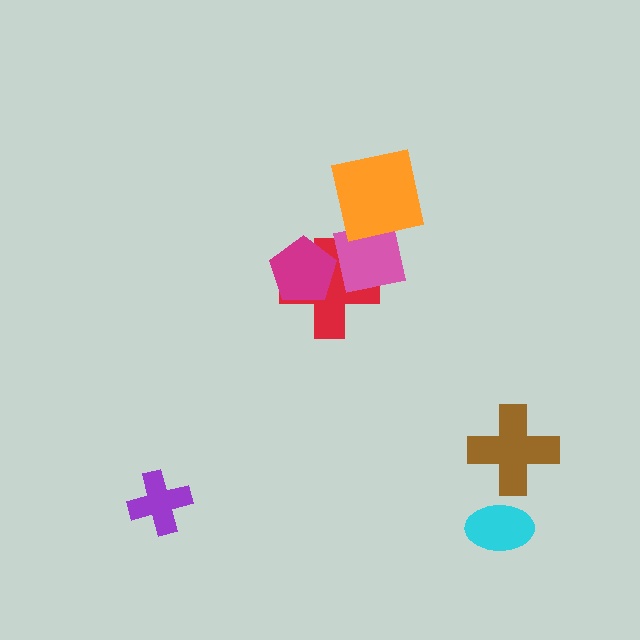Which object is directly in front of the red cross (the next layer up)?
The pink square is directly in front of the red cross.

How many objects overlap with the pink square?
3 objects overlap with the pink square.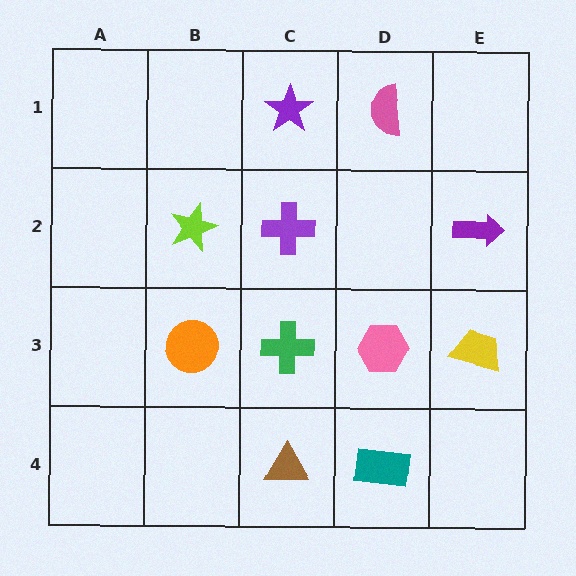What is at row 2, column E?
A purple arrow.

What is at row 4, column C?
A brown triangle.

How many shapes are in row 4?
2 shapes.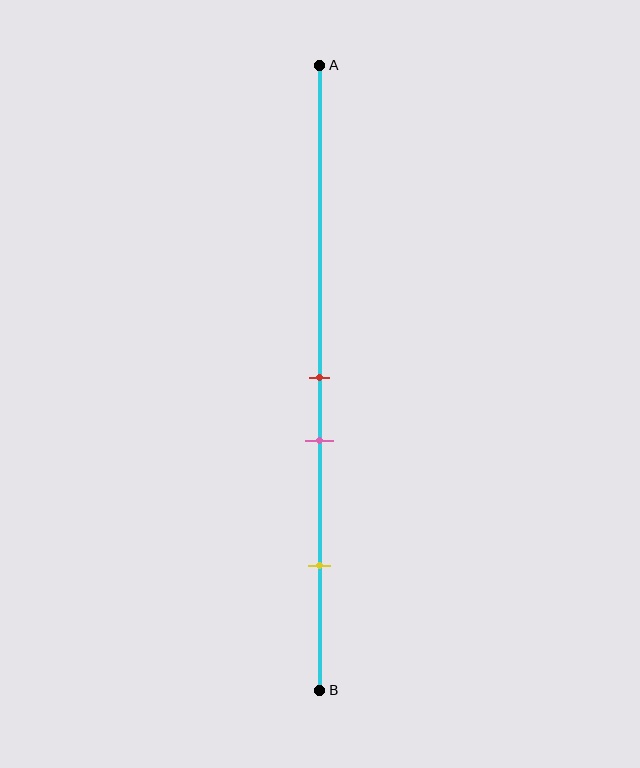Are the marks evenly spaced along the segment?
No, the marks are not evenly spaced.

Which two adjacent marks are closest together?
The red and pink marks are the closest adjacent pair.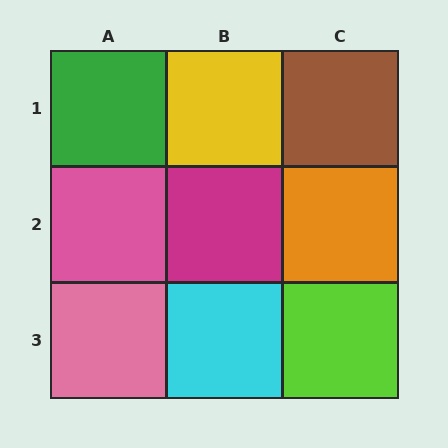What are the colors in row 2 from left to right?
Pink, magenta, orange.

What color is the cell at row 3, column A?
Pink.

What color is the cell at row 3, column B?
Cyan.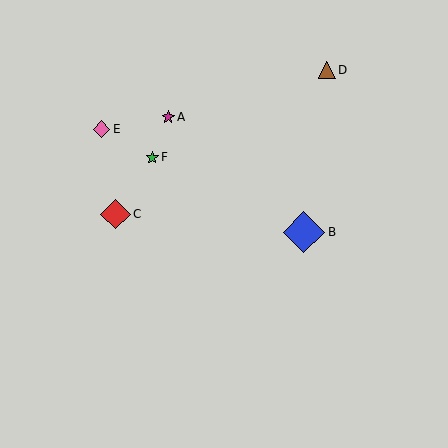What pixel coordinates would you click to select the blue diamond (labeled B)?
Click at (304, 232) to select the blue diamond B.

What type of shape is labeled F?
Shape F is a green star.